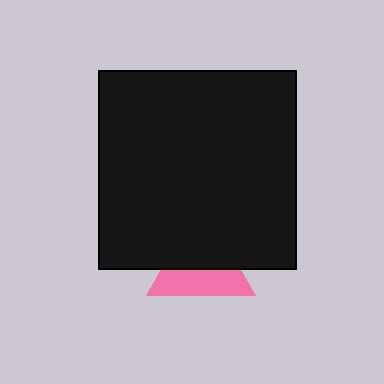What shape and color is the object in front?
The object in front is a black square.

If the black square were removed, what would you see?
You would see the complete pink triangle.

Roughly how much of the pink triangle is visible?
About half of it is visible (roughly 47%).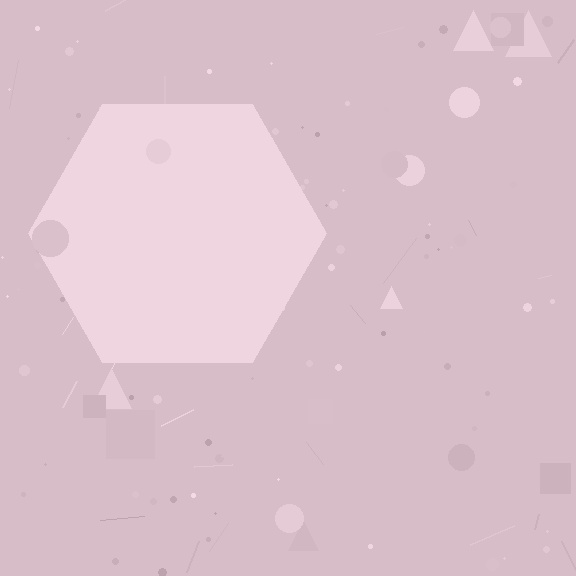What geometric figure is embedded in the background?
A hexagon is embedded in the background.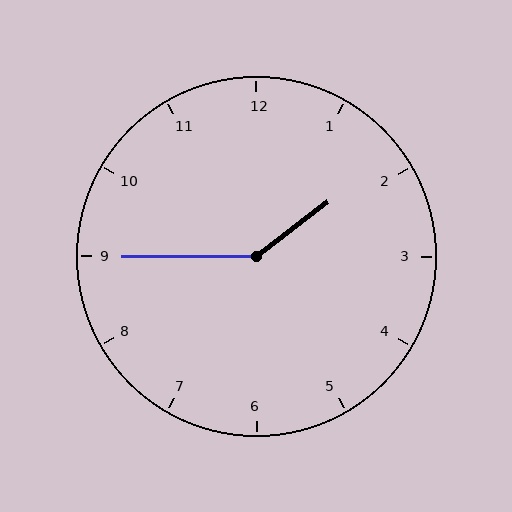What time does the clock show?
1:45.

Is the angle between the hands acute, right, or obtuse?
It is obtuse.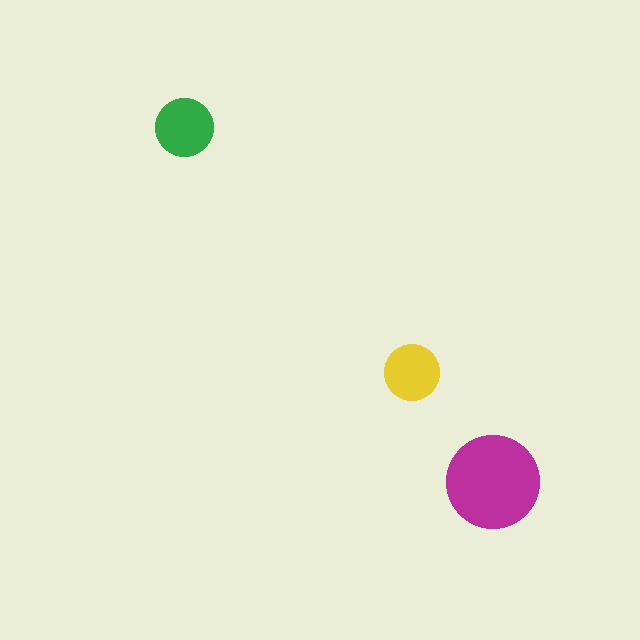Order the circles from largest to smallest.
the magenta one, the green one, the yellow one.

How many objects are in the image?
There are 3 objects in the image.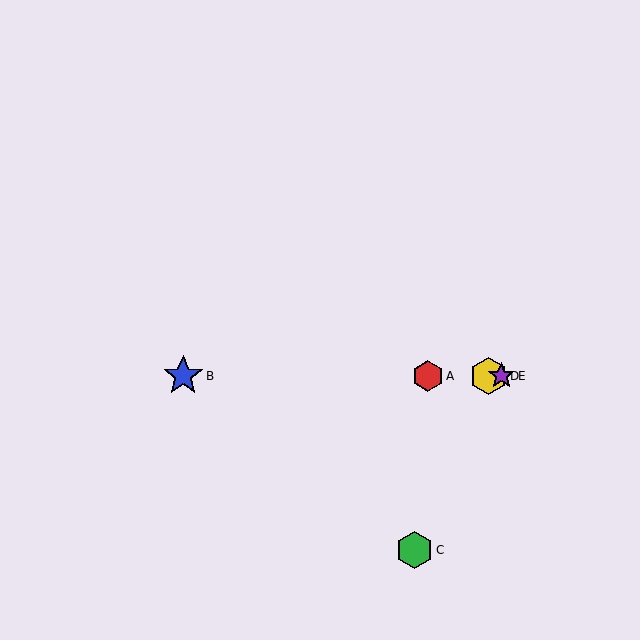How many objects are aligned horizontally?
4 objects (A, B, D, E) are aligned horizontally.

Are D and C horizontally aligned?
No, D is at y≈376 and C is at y≈550.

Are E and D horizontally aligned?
Yes, both are at y≈376.